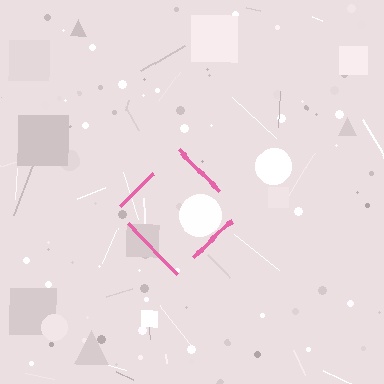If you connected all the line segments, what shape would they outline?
They would outline a diamond.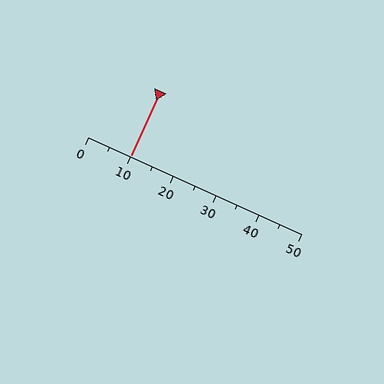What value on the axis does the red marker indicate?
The marker indicates approximately 10.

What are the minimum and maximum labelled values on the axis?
The axis runs from 0 to 50.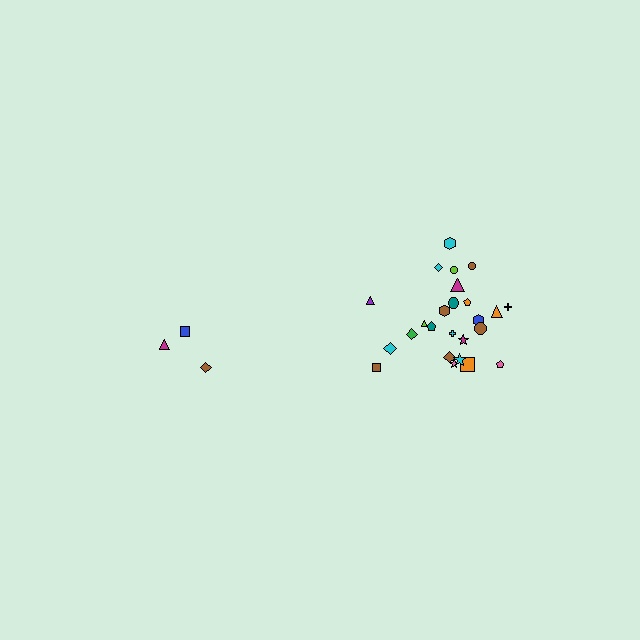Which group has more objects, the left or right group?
The right group.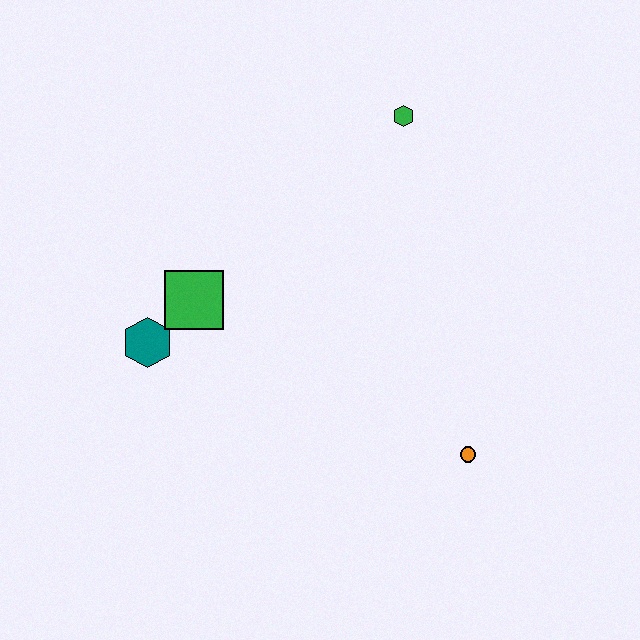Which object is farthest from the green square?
The orange circle is farthest from the green square.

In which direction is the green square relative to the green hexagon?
The green square is to the left of the green hexagon.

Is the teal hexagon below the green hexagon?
Yes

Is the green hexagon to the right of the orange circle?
No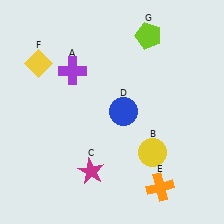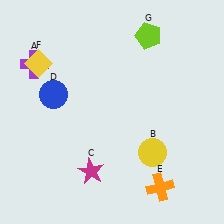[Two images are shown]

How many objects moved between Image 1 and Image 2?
2 objects moved between the two images.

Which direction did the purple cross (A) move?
The purple cross (A) moved left.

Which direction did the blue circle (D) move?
The blue circle (D) moved left.